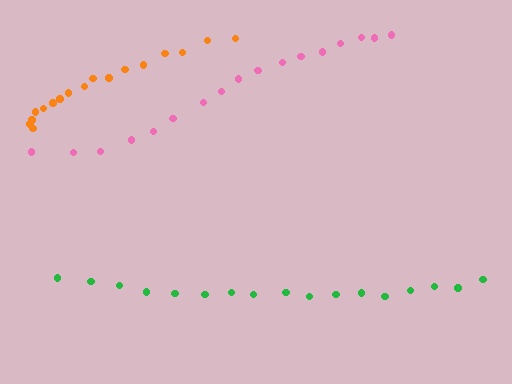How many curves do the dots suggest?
There are 3 distinct paths.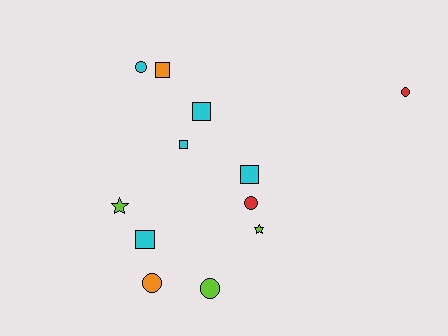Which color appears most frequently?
Cyan, with 5 objects.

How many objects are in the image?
There are 12 objects.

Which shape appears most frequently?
Circle, with 5 objects.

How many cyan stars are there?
There are no cyan stars.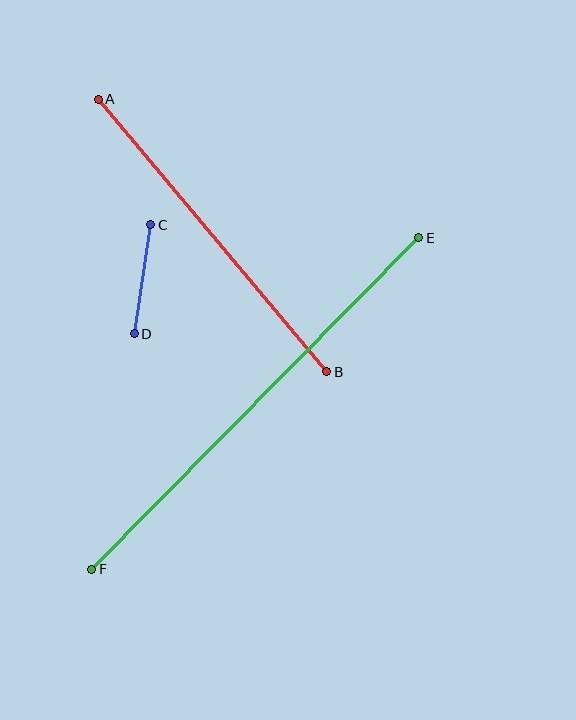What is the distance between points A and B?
The distance is approximately 356 pixels.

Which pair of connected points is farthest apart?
Points E and F are farthest apart.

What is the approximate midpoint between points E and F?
The midpoint is at approximately (255, 404) pixels.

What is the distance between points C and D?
The distance is approximately 110 pixels.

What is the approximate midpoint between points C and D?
The midpoint is at approximately (143, 279) pixels.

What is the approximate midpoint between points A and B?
The midpoint is at approximately (213, 236) pixels.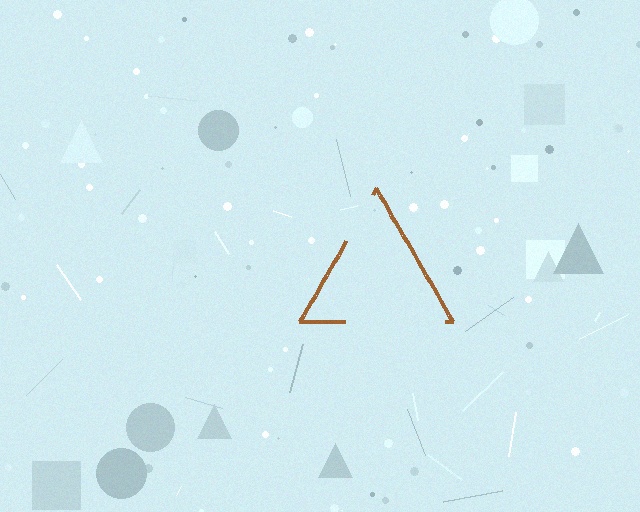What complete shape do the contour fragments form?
The contour fragments form a triangle.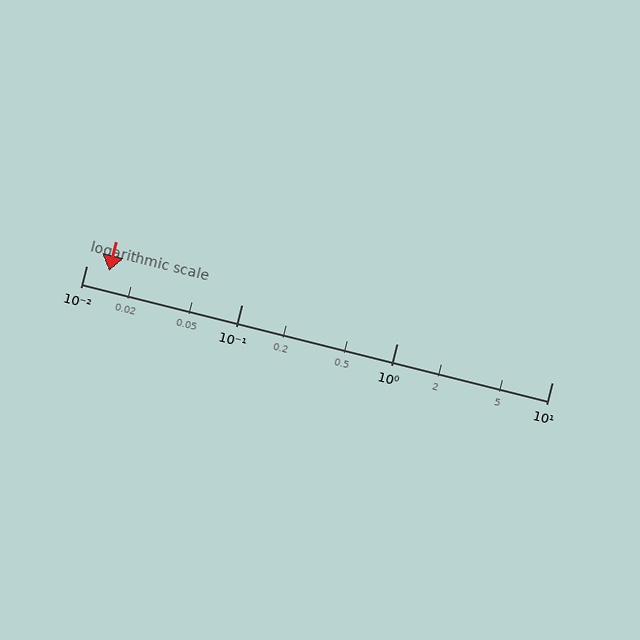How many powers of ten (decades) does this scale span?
The scale spans 3 decades, from 0.01 to 10.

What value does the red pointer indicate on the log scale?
The pointer indicates approximately 0.014.